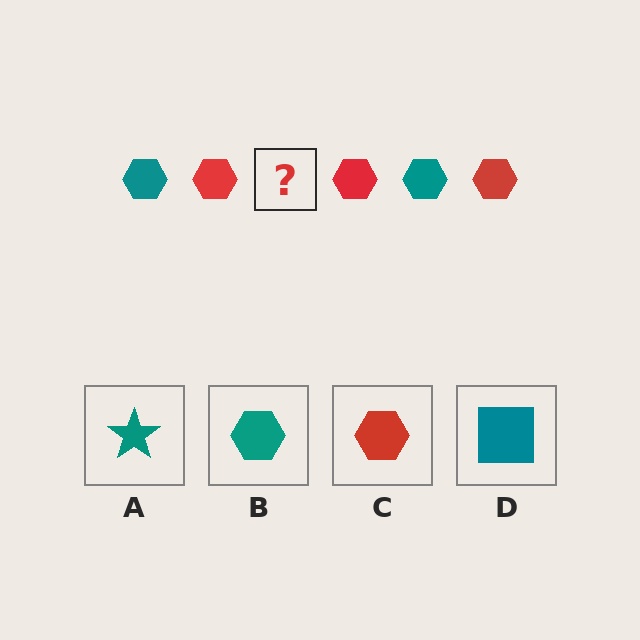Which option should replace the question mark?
Option B.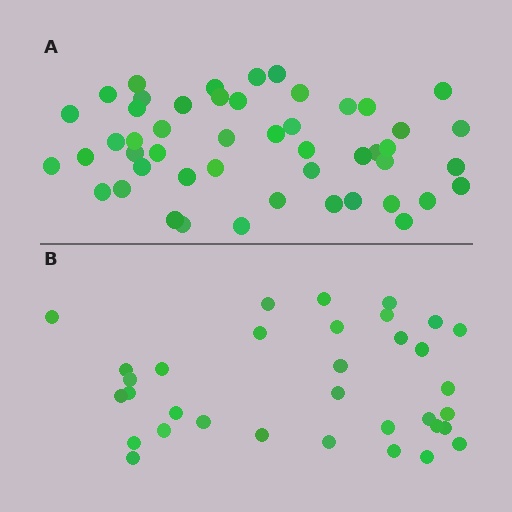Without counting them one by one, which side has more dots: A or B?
Region A (the top region) has more dots.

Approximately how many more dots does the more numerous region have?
Region A has approximately 15 more dots than region B.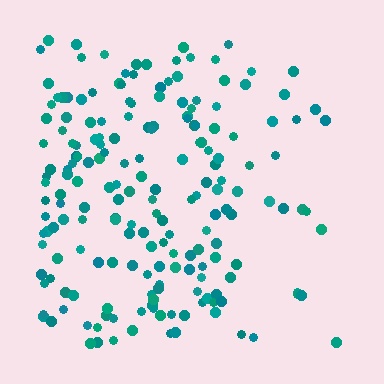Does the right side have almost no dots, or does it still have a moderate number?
Still a moderate number, just noticeably fewer than the left.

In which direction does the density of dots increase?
From right to left, with the left side densest.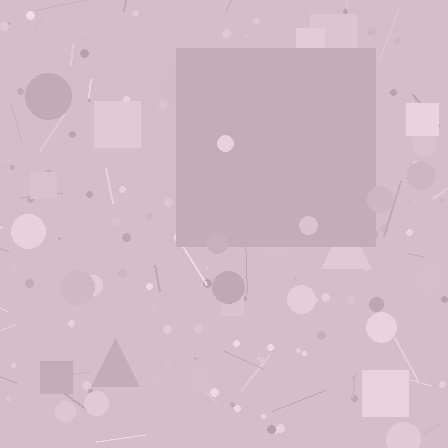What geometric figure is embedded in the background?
A square is embedded in the background.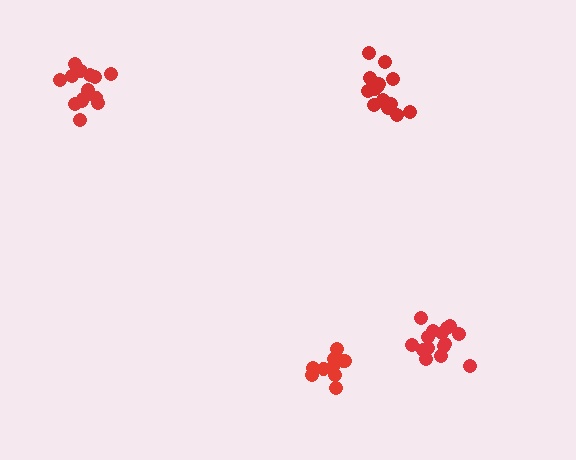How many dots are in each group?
Group 1: 15 dots, Group 2: 14 dots, Group 3: 10 dots, Group 4: 15 dots (54 total).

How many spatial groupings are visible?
There are 4 spatial groupings.